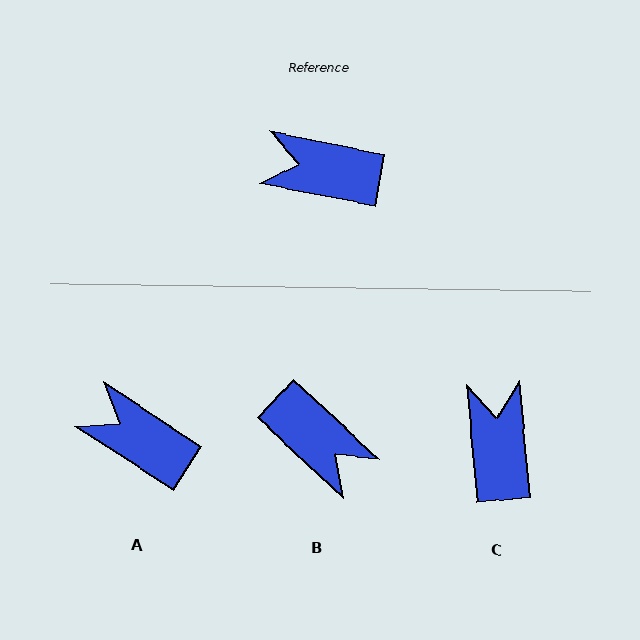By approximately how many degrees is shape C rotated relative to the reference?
Approximately 74 degrees clockwise.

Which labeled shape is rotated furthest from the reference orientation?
B, about 148 degrees away.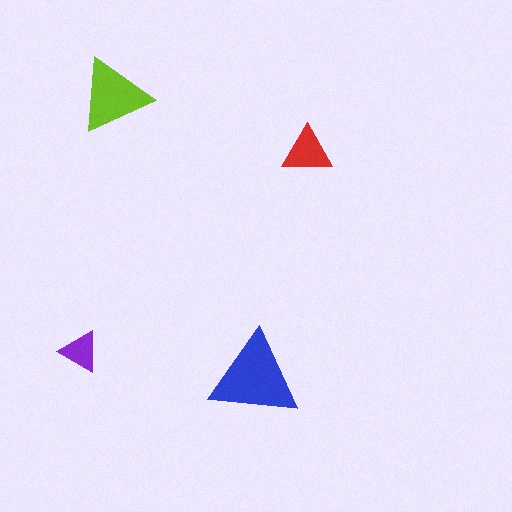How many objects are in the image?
There are 4 objects in the image.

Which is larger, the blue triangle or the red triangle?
The blue one.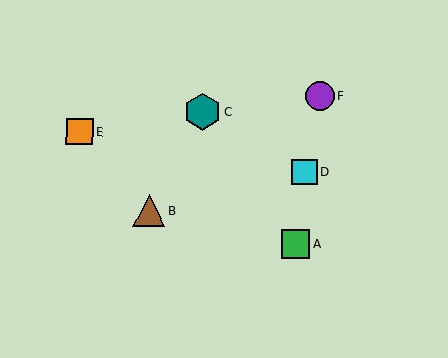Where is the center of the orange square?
The center of the orange square is at (80, 132).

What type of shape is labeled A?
Shape A is a green square.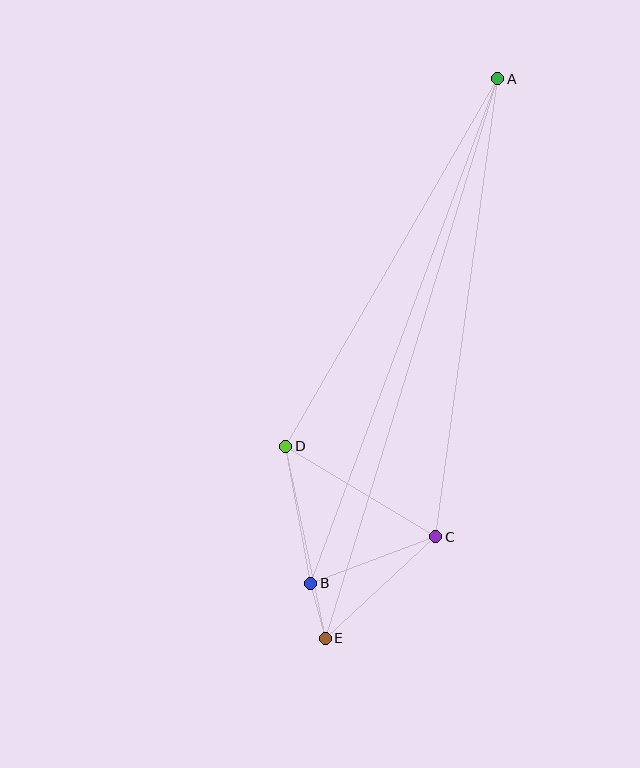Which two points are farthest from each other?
Points A and E are farthest from each other.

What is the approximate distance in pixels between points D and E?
The distance between D and E is approximately 196 pixels.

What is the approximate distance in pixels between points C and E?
The distance between C and E is approximately 150 pixels.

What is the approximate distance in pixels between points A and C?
The distance between A and C is approximately 462 pixels.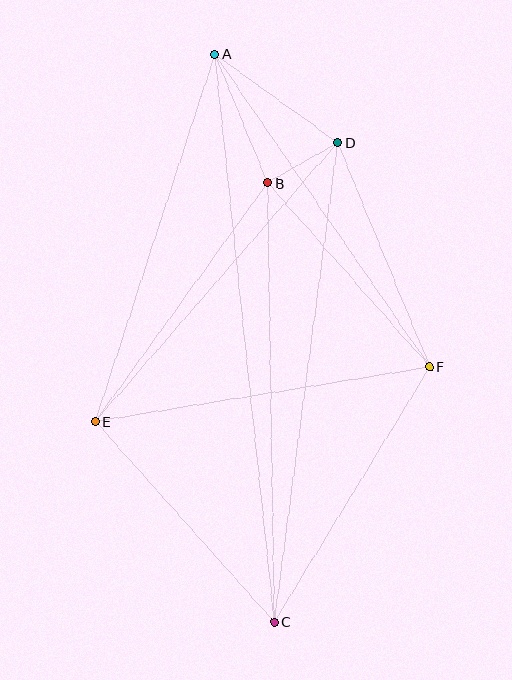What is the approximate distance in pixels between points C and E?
The distance between C and E is approximately 268 pixels.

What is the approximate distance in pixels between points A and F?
The distance between A and F is approximately 379 pixels.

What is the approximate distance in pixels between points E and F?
The distance between E and F is approximately 339 pixels.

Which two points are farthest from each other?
Points A and C are farthest from each other.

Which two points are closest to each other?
Points B and D are closest to each other.